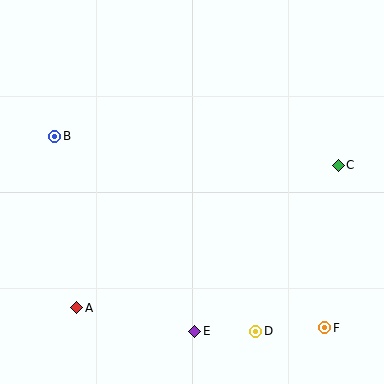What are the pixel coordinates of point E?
Point E is at (195, 331).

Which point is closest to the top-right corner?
Point C is closest to the top-right corner.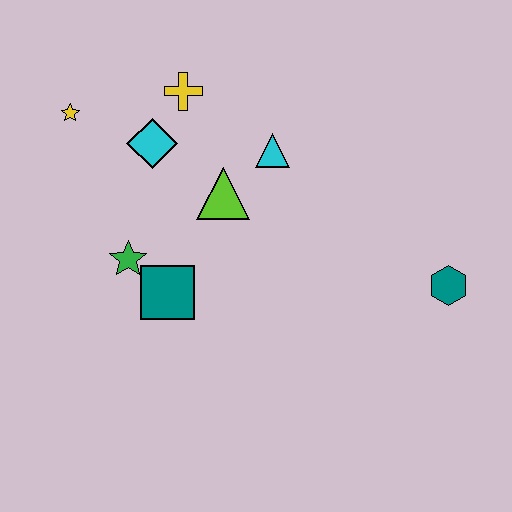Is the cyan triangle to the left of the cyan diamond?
No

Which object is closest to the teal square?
The green star is closest to the teal square.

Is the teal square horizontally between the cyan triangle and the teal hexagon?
No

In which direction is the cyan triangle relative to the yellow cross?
The cyan triangle is to the right of the yellow cross.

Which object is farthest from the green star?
The teal hexagon is farthest from the green star.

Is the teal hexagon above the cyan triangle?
No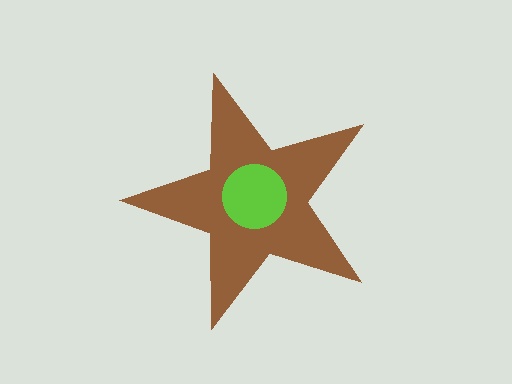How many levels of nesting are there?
2.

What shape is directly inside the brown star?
The lime circle.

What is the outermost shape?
The brown star.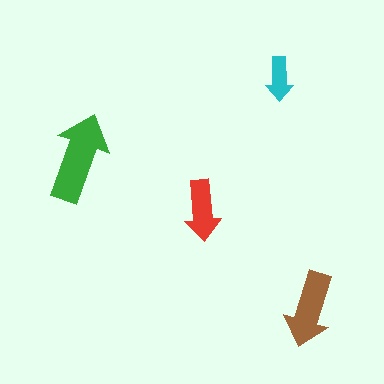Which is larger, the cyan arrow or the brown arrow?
The brown one.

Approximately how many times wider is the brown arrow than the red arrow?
About 1.5 times wider.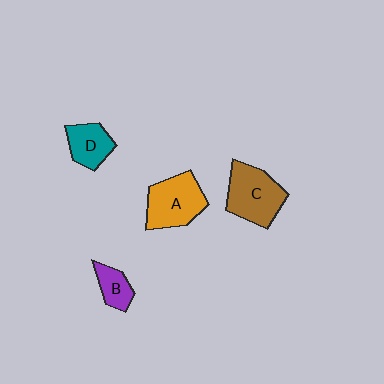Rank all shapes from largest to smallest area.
From largest to smallest: C (brown), A (orange), D (teal), B (purple).